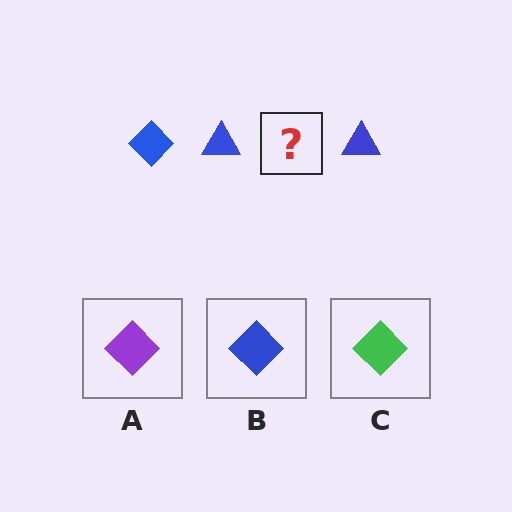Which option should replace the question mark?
Option B.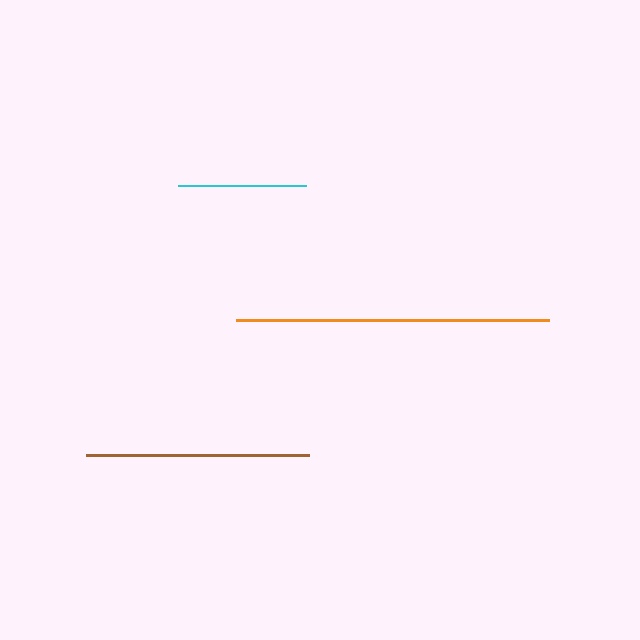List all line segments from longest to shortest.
From longest to shortest: orange, brown, cyan.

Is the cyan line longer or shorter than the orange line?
The orange line is longer than the cyan line.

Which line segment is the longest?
The orange line is the longest at approximately 313 pixels.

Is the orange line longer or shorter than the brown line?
The orange line is longer than the brown line.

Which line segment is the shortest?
The cyan line is the shortest at approximately 128 pixels.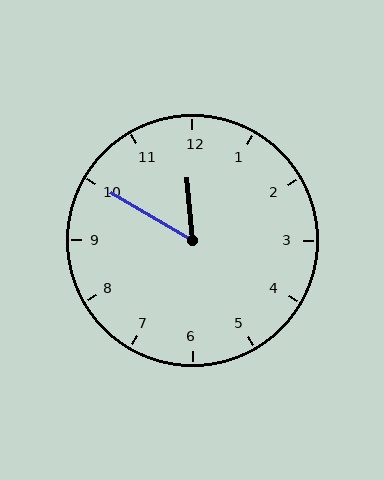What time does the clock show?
11:50.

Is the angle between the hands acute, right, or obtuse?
It is acute.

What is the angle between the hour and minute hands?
Approximately 55 degrees.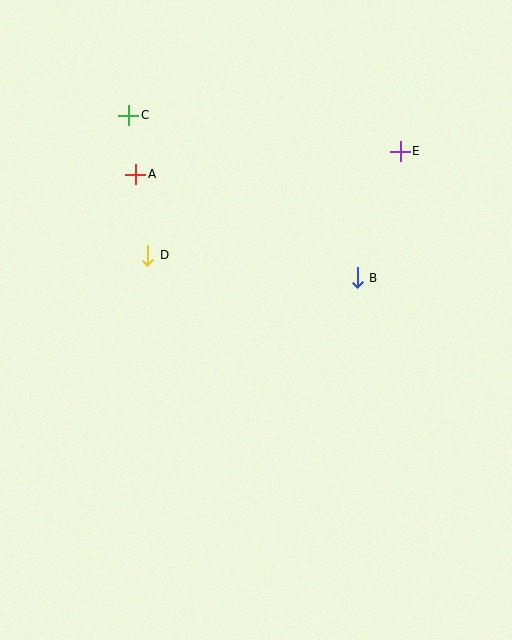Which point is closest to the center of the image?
Point B at (357, 278) is closest to the center.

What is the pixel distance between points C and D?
The distance between C and D is 141 pixels.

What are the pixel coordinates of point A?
Point A is at (136, 174).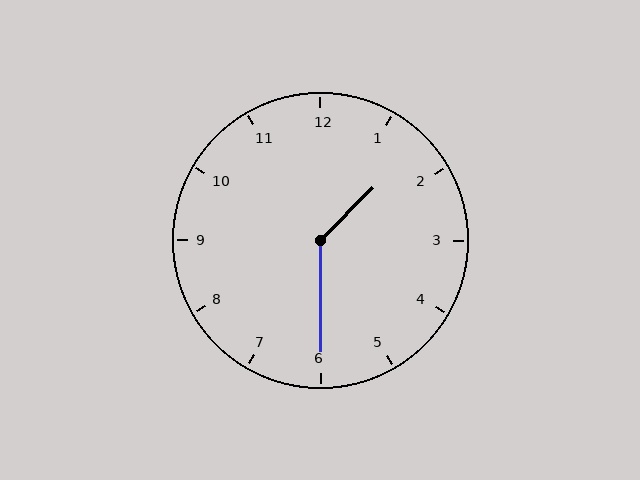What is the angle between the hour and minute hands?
Approximately 135 degrees.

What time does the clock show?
1:30.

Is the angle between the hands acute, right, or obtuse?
It is obtuse.